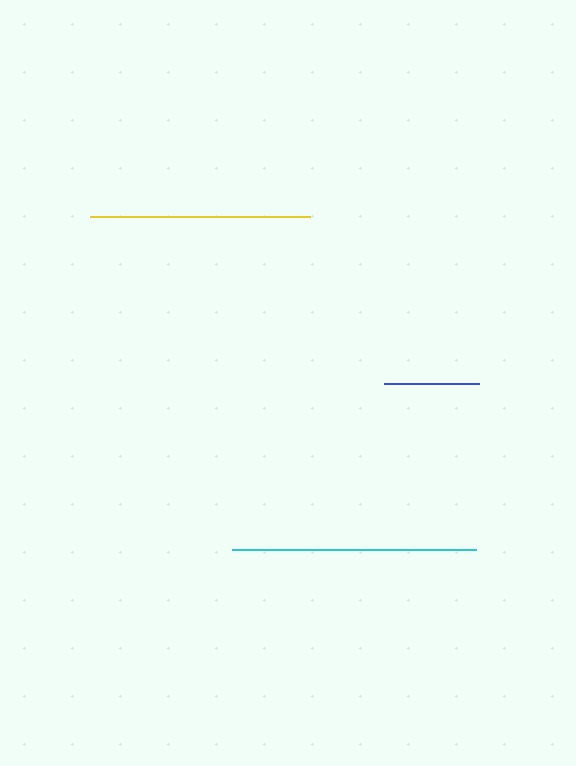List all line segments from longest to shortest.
From longest to shortest: cyan, yellow, blue.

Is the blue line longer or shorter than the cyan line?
The cyan line is longer than the blue line.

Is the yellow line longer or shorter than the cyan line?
The cyan line is longer than the yellow line.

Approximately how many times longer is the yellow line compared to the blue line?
The yellow line is approximately 2.3 times the length of the blue line.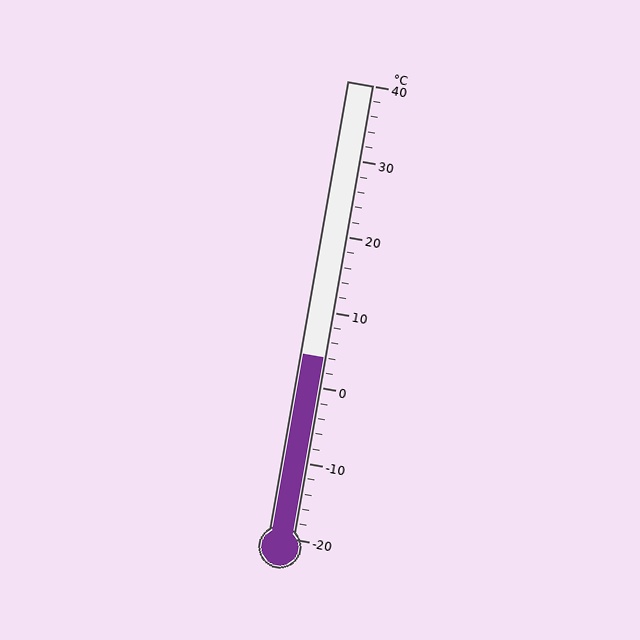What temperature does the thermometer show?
The thermometer shows approximately 4°C.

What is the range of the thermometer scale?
The thermometer scale ranges from -20°C to 40°C.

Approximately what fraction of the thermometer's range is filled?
The thermometer is filled to approximately 40% of its range.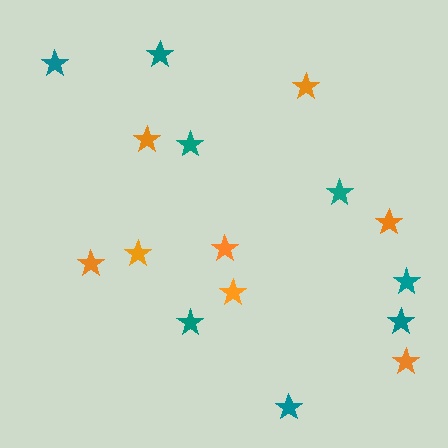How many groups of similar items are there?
There are 2 groups: one group of teal stars (8) and one group of orange stars (8).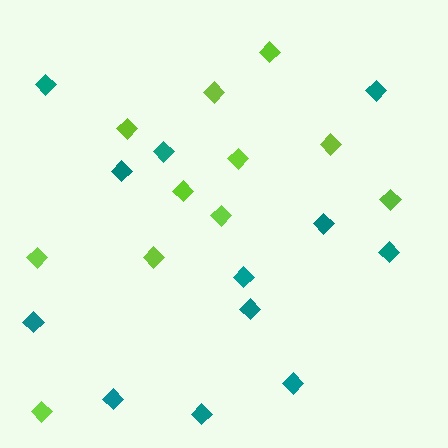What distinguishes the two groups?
There are 2 groups: one group of lime diamonds (11) and one group of teal diamonds (12).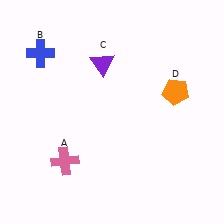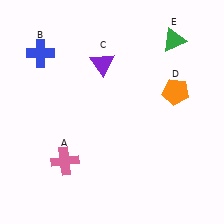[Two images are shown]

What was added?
A green triangle (E) was added in Image 2.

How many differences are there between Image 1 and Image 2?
There is 1 difference between the two images.